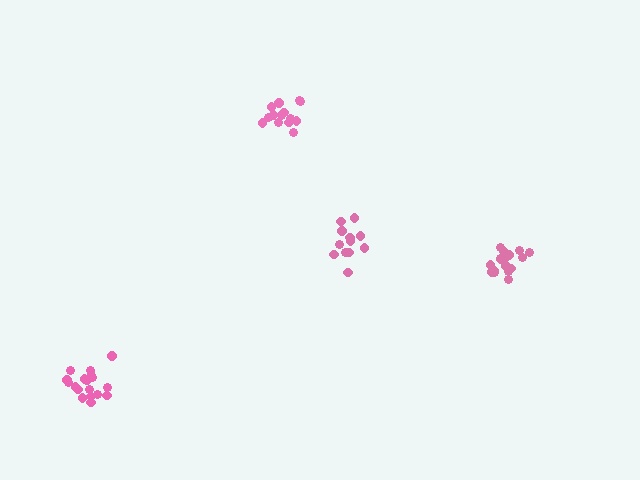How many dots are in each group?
Group 1: 17 dots, Group 2: 14 dots, Group 3: 12 dots, Group 4: 18 dots (61 total).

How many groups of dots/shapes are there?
There are 4 groups.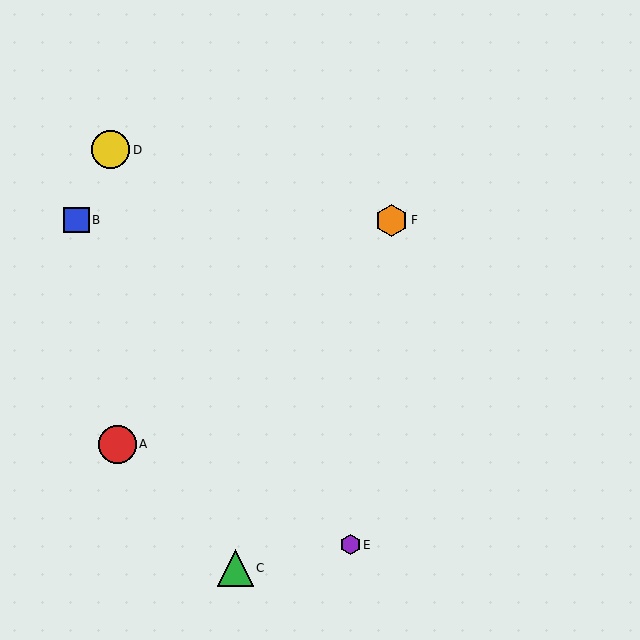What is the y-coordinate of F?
Object F is at y≈220.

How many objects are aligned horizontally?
2 objects (B, F) are aligned horizontally.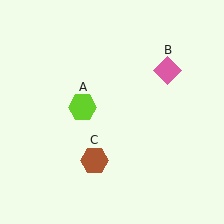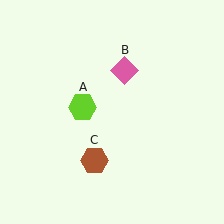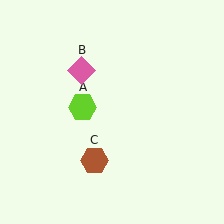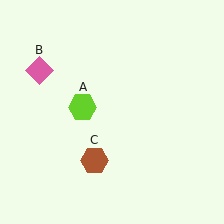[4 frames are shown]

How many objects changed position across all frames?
1 object changed position: pink diamond (object B).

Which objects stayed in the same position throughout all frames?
Lime hexagon (object A) and brown hexagon (object C) remained stationary.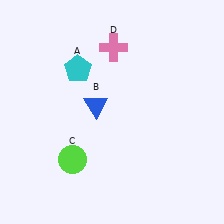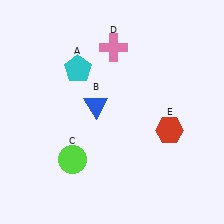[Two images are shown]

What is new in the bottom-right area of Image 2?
A red hexagon (E) was added in the bottom-right area of Image 2.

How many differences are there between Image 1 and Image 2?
There is 1 difference between the two images.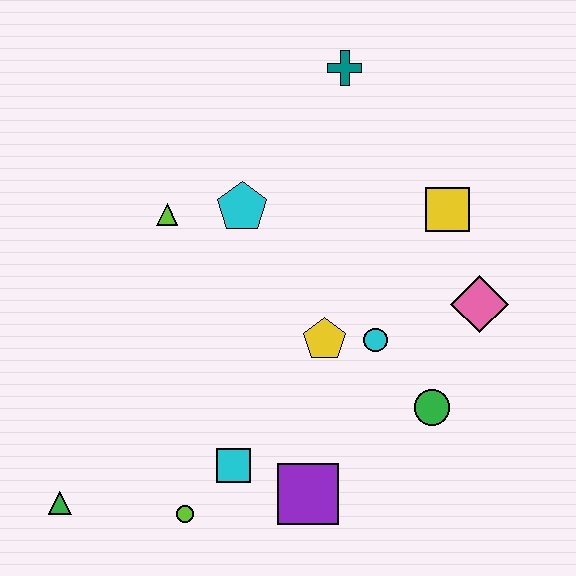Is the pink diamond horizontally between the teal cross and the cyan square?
No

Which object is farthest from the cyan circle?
The green triangle is farthest from the cyan circle.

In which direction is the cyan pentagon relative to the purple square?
The cyan pentagon is above the purple square.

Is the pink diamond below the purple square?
No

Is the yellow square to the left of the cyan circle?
No